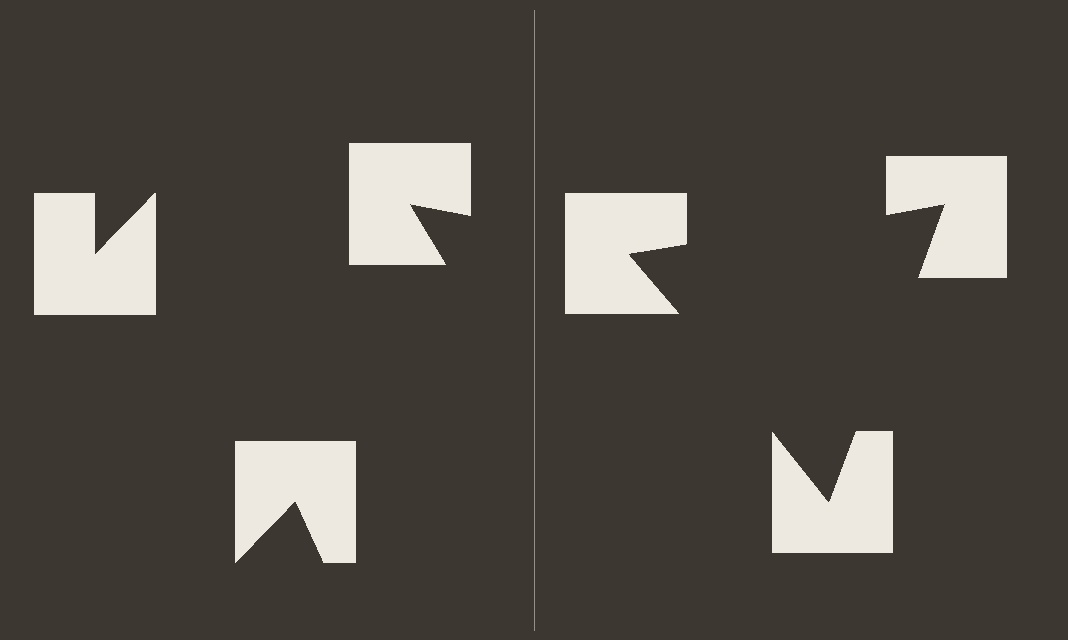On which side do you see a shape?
An illusory triangle appears on the right side. On the left side the wedge cuts are rotated, so no coherent shape forms.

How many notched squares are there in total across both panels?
6 — 3 on each side.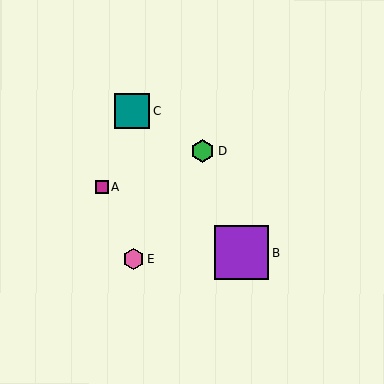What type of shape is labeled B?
Shape B is a purple square.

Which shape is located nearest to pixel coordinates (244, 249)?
The purple square (labeled B) at (242, 253) is nearest to that location.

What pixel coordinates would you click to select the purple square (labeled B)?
Click at (242, 253) to select the purple square B.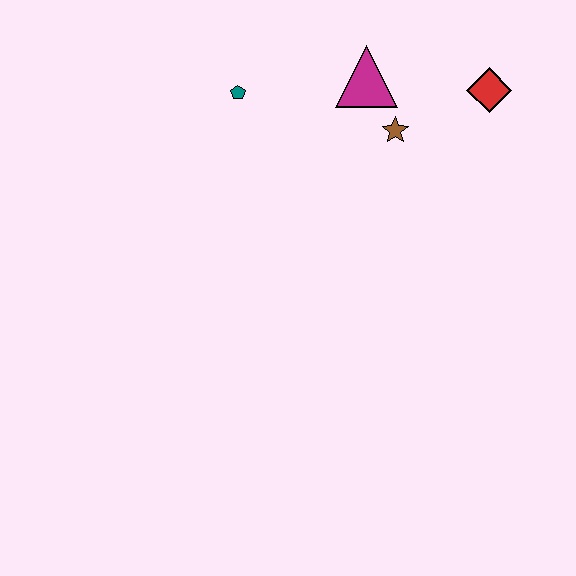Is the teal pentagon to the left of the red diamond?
Yes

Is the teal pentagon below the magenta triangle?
Yes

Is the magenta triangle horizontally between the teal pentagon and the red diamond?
Yes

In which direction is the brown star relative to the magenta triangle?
The brown star is below the magenta triangle.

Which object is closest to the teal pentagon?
The magenta triangle is closest to the teal pentagon.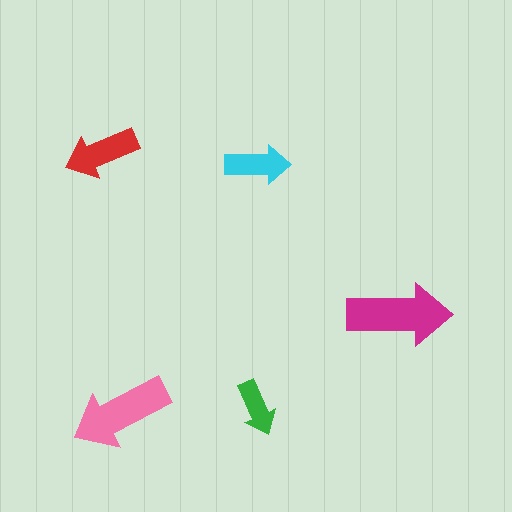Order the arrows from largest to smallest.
the magenta one, the pink one, the red one, the cyan one, the green one.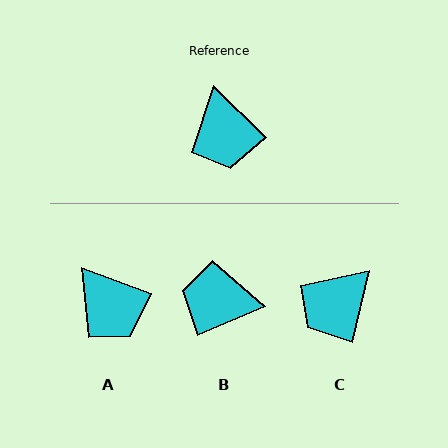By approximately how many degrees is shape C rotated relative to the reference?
Approximately 60 degrees clockwise.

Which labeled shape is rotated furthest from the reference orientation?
B, about 114 degrees away.